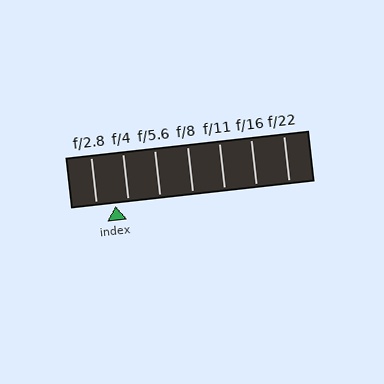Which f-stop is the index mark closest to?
The index mark is closest to f/4.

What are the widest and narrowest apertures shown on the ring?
The widest aperture shown is f/2.8 and the narrowest is f/22.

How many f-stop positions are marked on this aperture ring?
There are 7 f-stop positions marked.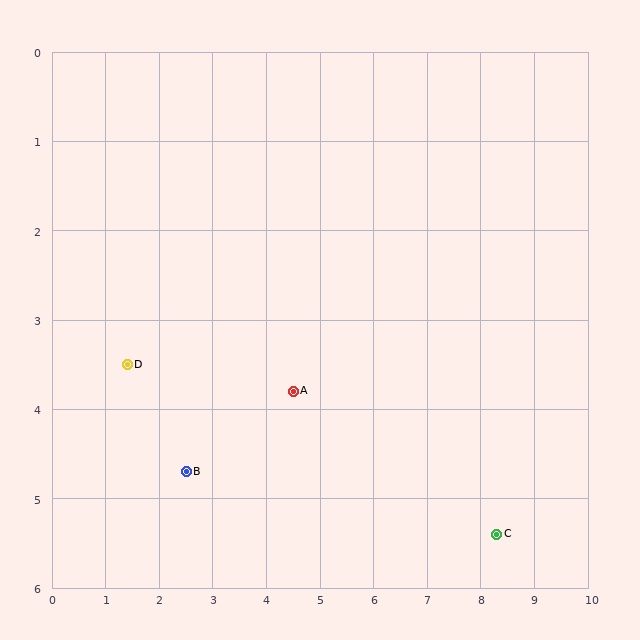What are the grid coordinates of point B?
Point B is at approximately (2.5, 4.7).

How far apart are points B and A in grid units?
Points B and A are about 2.2 grid units apart.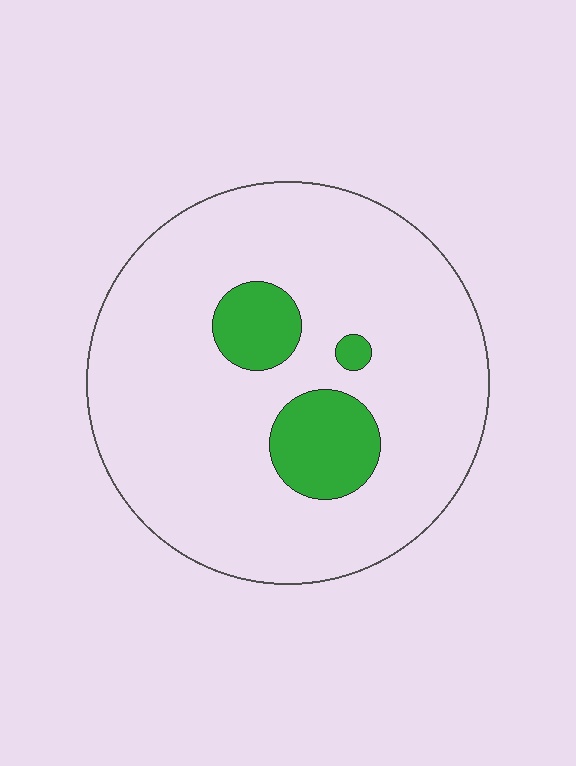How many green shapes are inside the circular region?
3.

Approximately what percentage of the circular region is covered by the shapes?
Approximately 15%.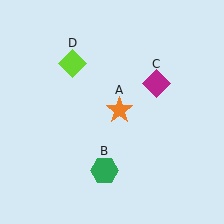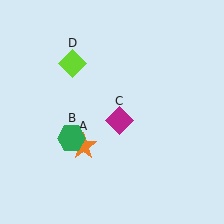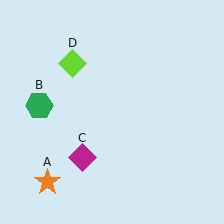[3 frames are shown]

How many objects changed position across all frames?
3 objects changed position: orange star (object A), green hexagon (object B), magenta diamond (object C).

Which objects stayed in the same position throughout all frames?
Lime diamond (object D) remained stationary.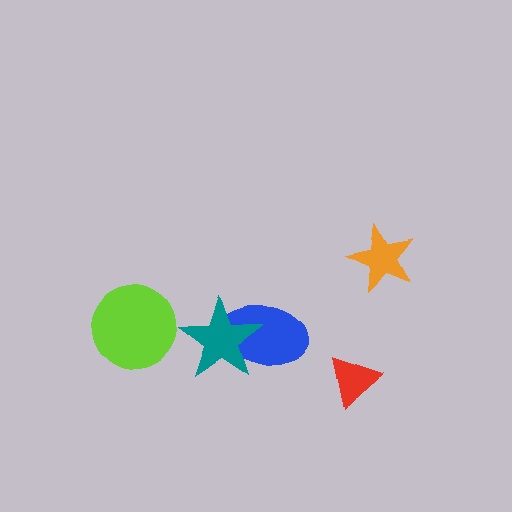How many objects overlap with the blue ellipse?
1 object overlaps with the blue ellipse.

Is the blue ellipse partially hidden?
Yes, it is partially covered by another shape.